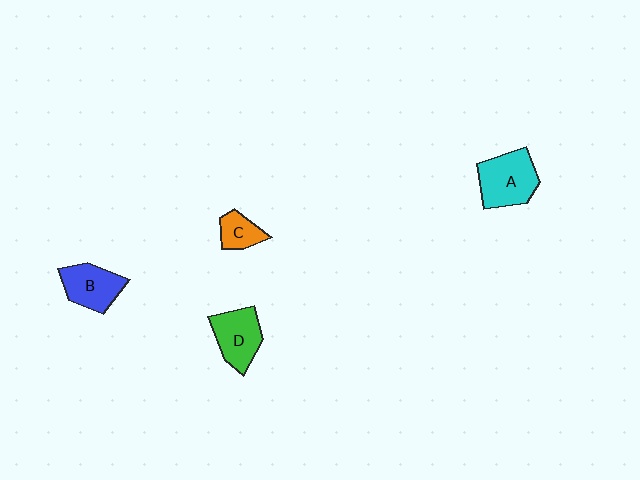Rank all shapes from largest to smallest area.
From largest to smallest: A (cyan), D (green), B (blue), C (orange).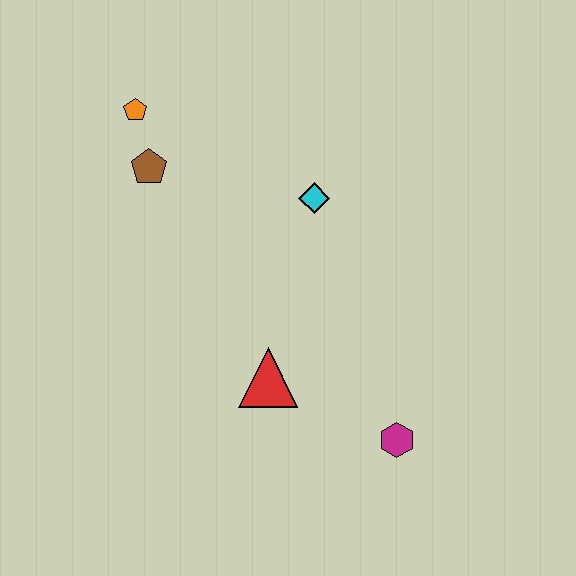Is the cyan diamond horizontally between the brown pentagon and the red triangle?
No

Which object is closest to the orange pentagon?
The brown pentagon is closest to the orange pentagon.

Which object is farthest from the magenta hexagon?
The orange pentagon is farthest from the magenta hexagon.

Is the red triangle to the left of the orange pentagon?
No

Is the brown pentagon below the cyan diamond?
No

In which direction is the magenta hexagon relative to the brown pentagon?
The magenta hexagon is below the brown pentagon.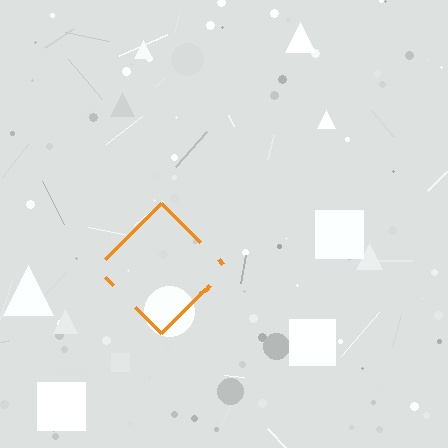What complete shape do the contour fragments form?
The contour fragments form a diamond.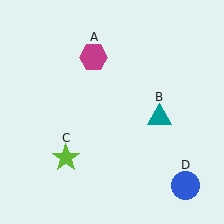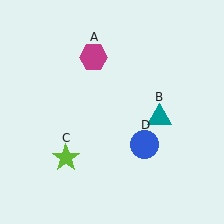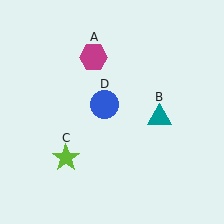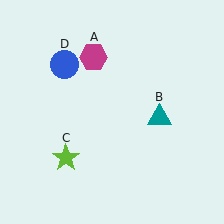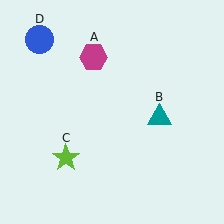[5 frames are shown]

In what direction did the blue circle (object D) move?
The blue circle (object D) moved up and to the left.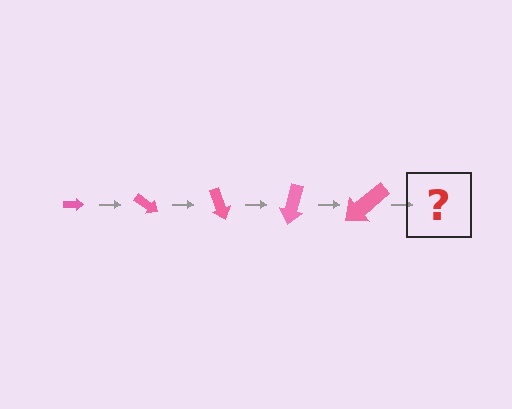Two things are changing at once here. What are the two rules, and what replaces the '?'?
The two rules are that the arrow grows larger each step and it rotates 35 degrees each step. The '?' should be an arrow, larger than the previous one and rotated 175 degrees from the start.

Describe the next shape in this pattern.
It should be an arrow, larger than the previous one and rotated 175 degrees from the start.